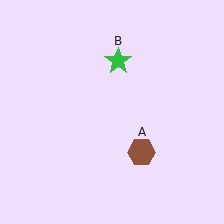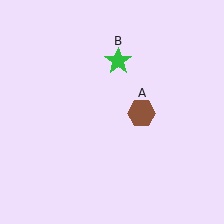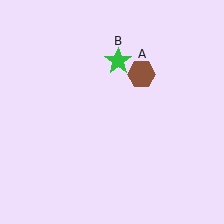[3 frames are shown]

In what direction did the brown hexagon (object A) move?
The brown hexagon (object A) moved up.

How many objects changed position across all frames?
1 object changed position: brown hexagon (object A).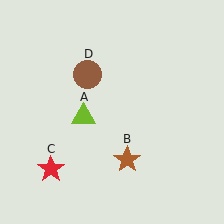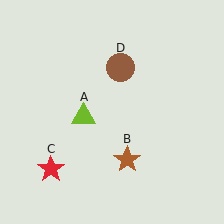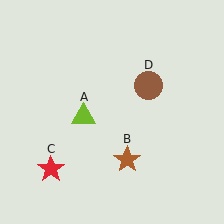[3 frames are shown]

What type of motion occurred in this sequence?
The brown circle (object D) rotated clockwise around the center of the scene.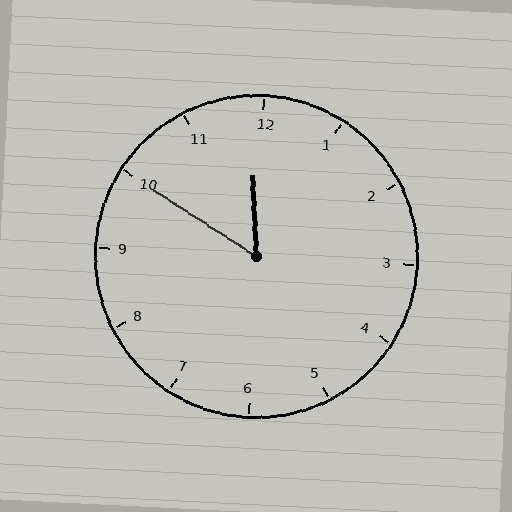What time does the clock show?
11:50.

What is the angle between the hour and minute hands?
Approximately 55 degrees.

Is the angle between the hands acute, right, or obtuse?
It is acute.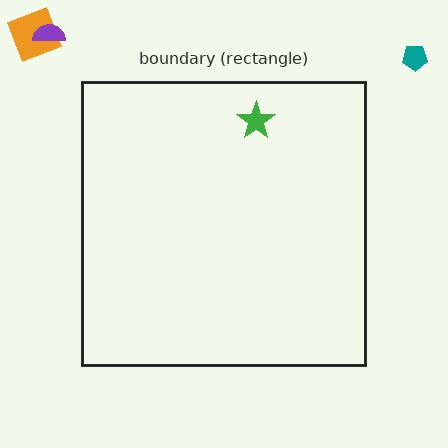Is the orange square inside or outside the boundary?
Outside.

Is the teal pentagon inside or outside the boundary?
Outside.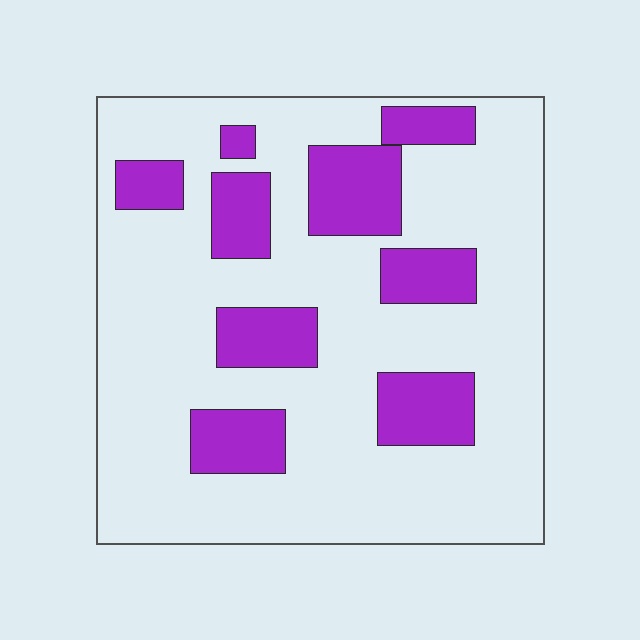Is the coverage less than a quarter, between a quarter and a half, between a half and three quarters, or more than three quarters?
Less than a quarter.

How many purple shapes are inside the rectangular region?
9.